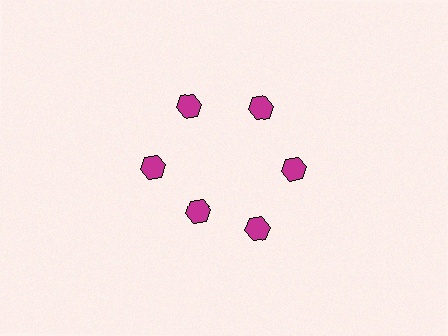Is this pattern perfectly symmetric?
No. The 6 magenta hexagons are arranged in a ring, but one element near the 7 o'clock position is pulled inward toward the center, breaking the 6-fold rotational symmetry.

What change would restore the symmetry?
The symmetry would be restored by moving it outward, back onto the ring so that all 6 hexagons sit at equal angles and equal distance from the center.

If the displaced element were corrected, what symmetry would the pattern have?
It would have 6-fold rotational symmetry — the pattern would map onto itself every 60 degrees.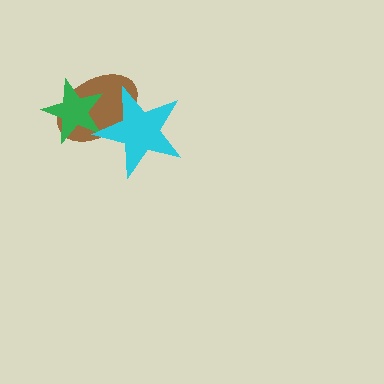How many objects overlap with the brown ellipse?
2 objects overlap with the brown ellipse.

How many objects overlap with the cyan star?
2 objects overlap with the cyan star.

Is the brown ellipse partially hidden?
Yes, it is partially covered by another shape.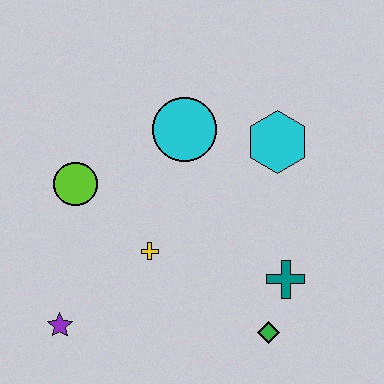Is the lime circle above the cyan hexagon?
No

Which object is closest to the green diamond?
The teal cross is closest to the green diamond.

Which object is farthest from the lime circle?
The green diamond is farthest from the lime circle.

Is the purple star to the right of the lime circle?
No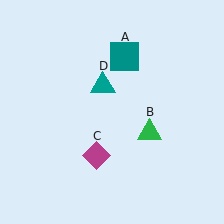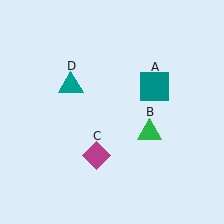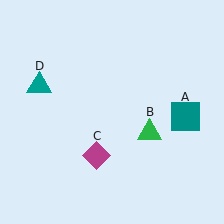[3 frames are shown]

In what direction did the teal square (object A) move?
The teal square (object A) moved down and to the right.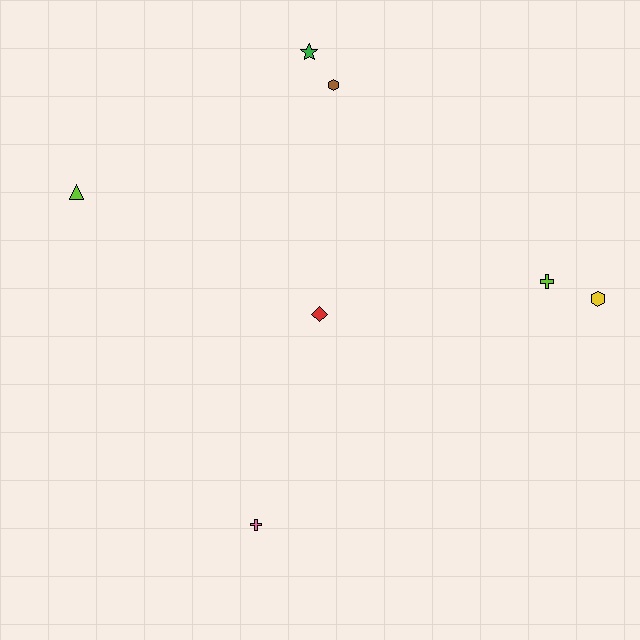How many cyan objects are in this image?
There are no cyan objects.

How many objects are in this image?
There are 7 objects.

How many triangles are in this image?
There is 1 triangle.